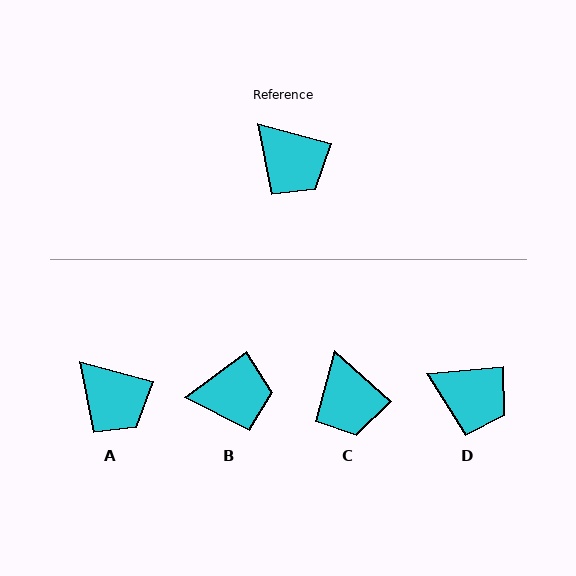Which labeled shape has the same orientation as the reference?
A.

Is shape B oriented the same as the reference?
No, it is off by about 52 degrees.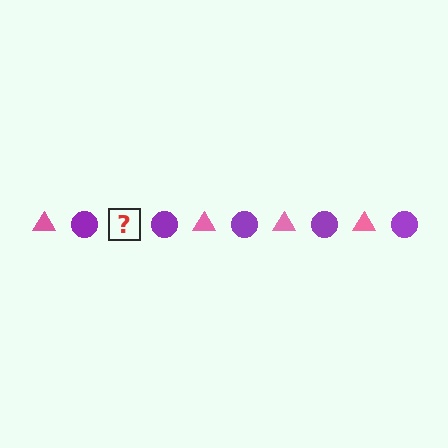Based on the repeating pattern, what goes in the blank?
The blank should be a pink triangle.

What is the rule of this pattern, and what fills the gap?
The rule is that the pattern alternates between pink triangle and purple circle. The gap should be filled with a pink triangle.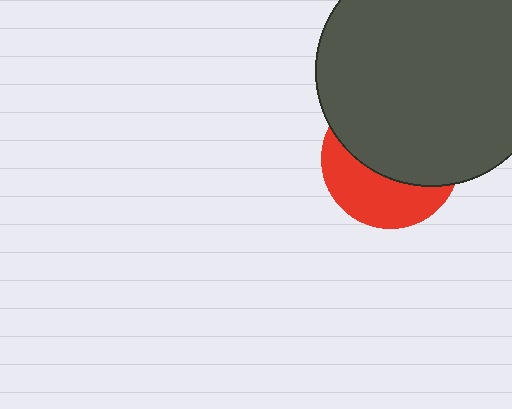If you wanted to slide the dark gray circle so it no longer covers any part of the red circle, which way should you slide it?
Slide it up — that is the most direct way to separate the two shapes.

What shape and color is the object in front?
The object in front is a dark gray circle.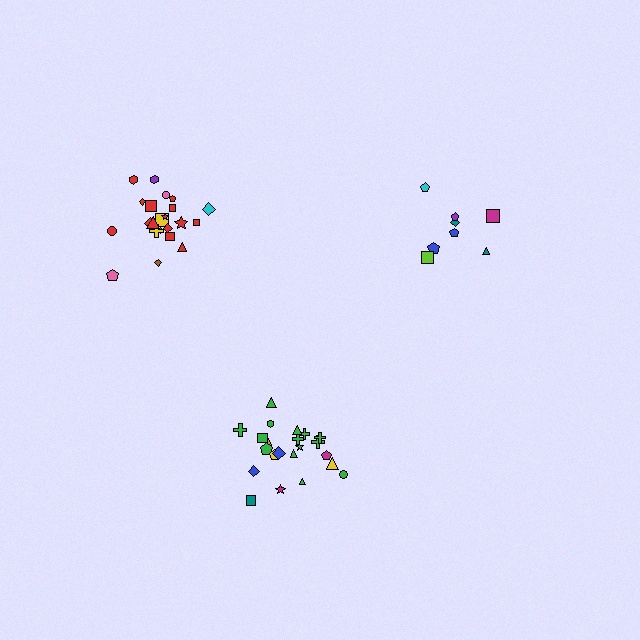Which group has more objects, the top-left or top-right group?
The top-left group.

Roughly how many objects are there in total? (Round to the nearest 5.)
Roughly 50 objects in total.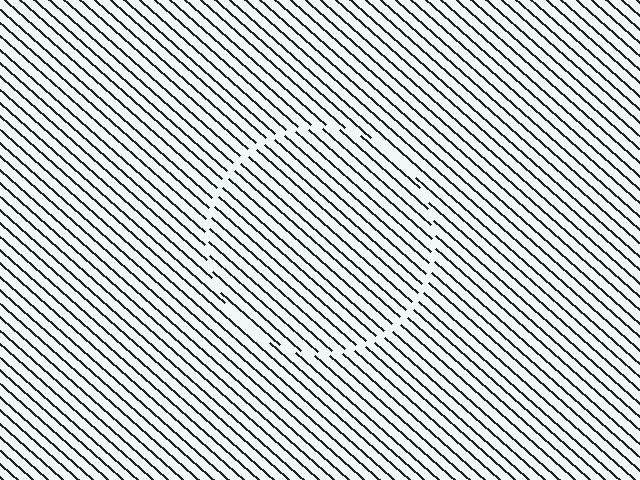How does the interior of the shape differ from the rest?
The interior of the shape contains the same grating, shifted by half a period — the contour is defined by the phase discontinuity where line-ends from the inner and outer gratings abut.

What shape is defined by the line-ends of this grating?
An illusory circle. The interior of the shape contains the same grating, shifted by half a period — the contour is defined by the phase discontinuity where line-ends from the inner and outer gratings abut.